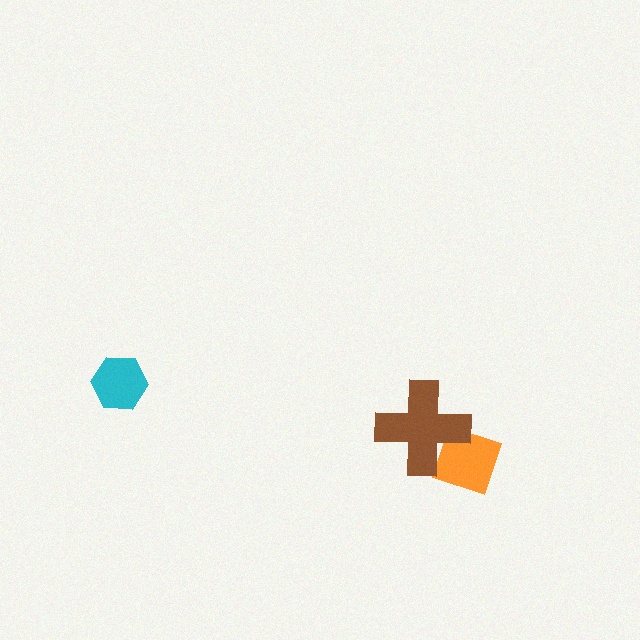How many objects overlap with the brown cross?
1 object overlaps with the brown cross.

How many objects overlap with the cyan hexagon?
0 objects overlap with the cyan hexagon.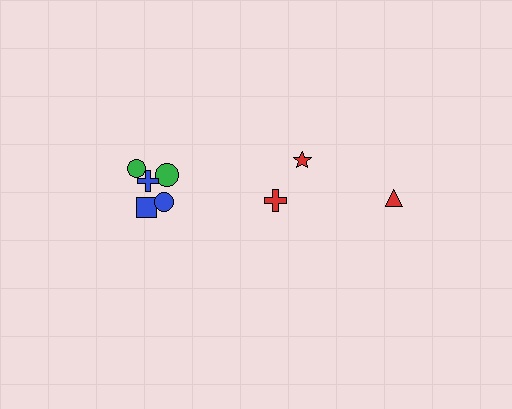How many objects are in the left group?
There are 5 objects.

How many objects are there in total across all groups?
There are 8 objects.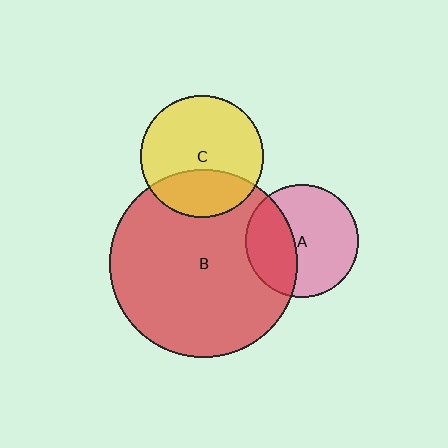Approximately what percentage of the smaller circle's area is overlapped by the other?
Approximately 35%.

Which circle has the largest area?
Circle B (red).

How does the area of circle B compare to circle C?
Approximately 2.4 times.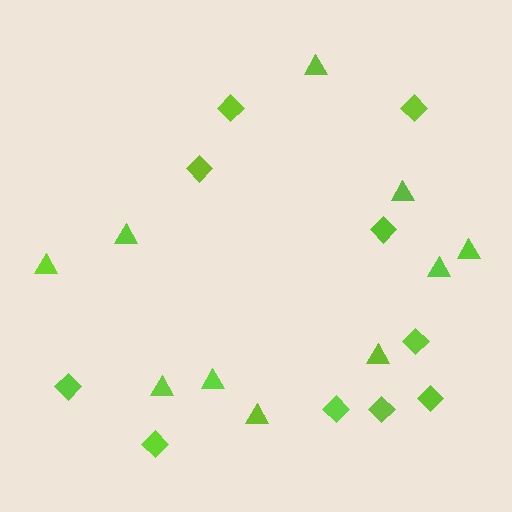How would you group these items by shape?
There are 2 groups: one group of diamonds (10) and one group of triangles (10).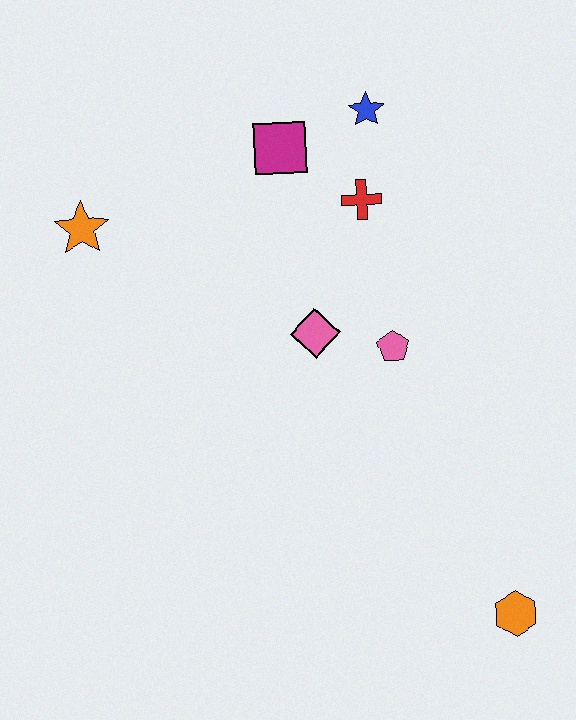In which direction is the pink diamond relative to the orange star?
The pink diamond is to the right of the orange star.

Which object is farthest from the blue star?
The orange hexagon is farthest from the blue star.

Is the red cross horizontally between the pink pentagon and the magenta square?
Yes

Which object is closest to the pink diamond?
The pink pentagon is closest to the pink diamond.